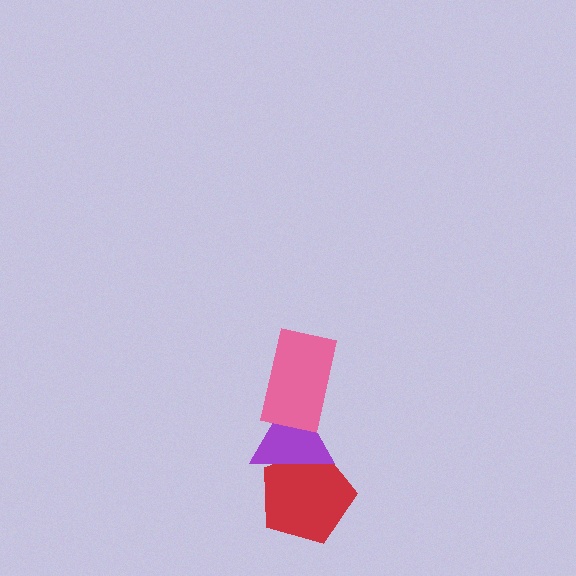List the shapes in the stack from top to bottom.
From top to bottom: the pink rectangle, the purple triangle, the red pentagon.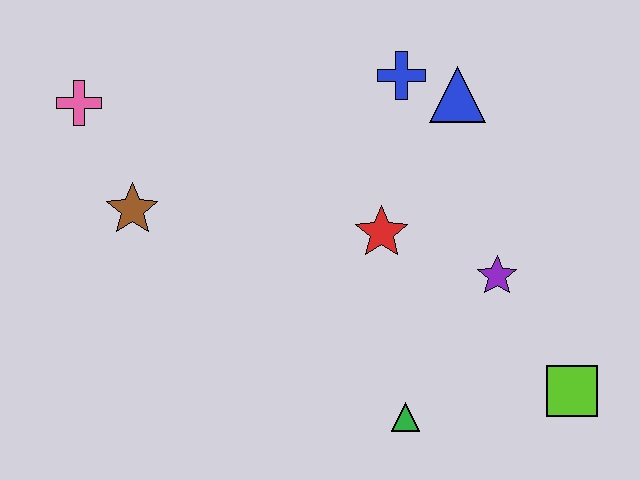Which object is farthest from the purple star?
The pink cross is farthest from the purple star.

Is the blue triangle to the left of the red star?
No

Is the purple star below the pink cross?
Yes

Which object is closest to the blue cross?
The blue triangle is closest to the blue cross.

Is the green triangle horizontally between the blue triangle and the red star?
Yes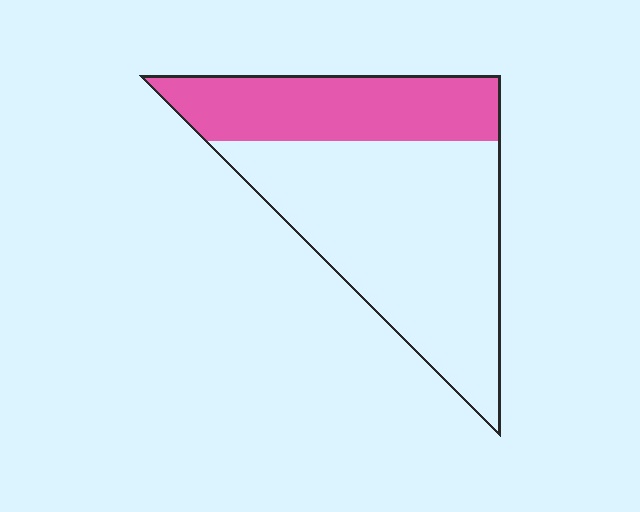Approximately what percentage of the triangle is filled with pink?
Approximately 35%.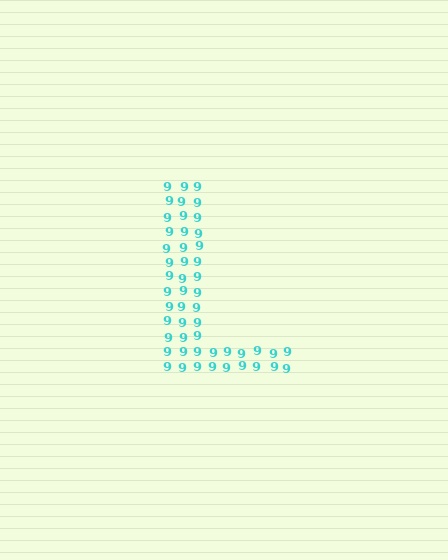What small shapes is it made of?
It is made of small digit 9's.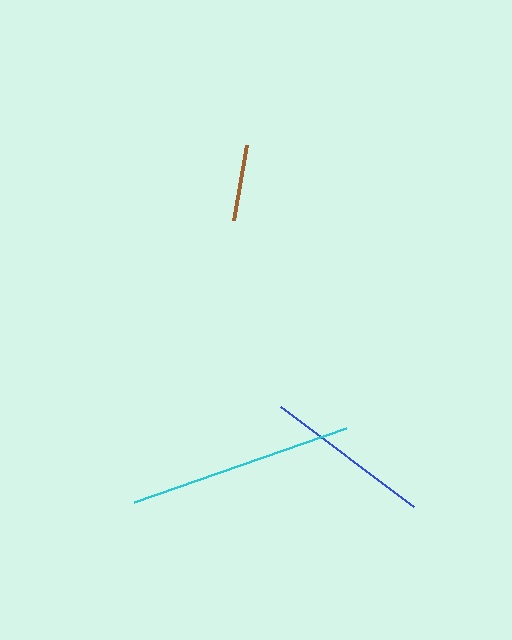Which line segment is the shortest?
The brown line is the shortest at approximately 76 pixels.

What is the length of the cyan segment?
The cyan segment is approximately 225 pixels long.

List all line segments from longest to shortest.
From longest to shortest: cyan, blue, brown.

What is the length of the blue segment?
The blue segment is approximately 166 pixels long.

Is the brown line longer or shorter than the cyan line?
The cyan line is longer than the brown line.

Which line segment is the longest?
The cyan line is the longest at approximately 225 pixels.